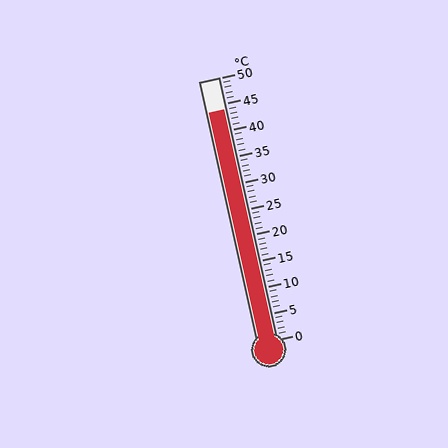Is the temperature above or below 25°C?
The temperature is above 25°C.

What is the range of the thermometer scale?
The thermometer scale ranges from 0°C to 50°C.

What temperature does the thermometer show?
The thermometer shows approximately 44°C.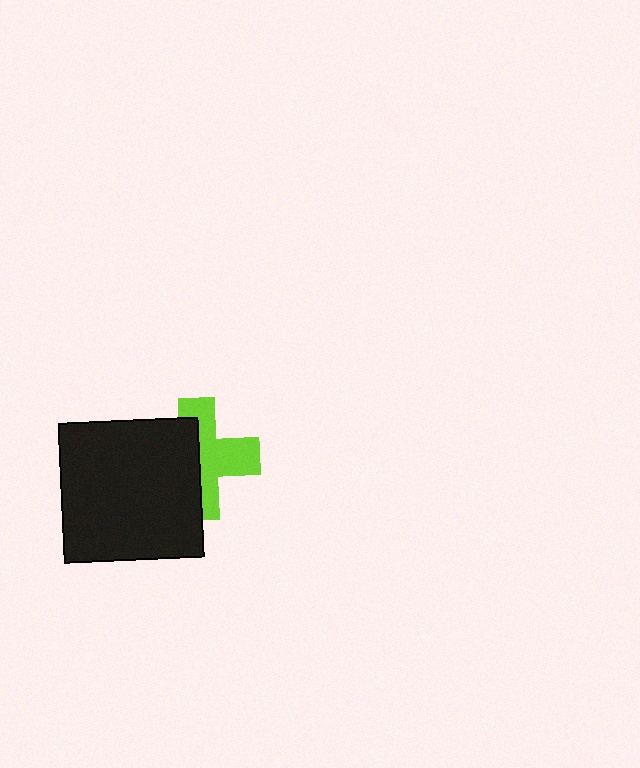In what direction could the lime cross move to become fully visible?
The lime cross could move right. That would shift it out from behind the black square entirely.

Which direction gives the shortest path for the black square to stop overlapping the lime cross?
Moving left gives the shortest separation.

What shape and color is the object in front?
The object in front is a black square.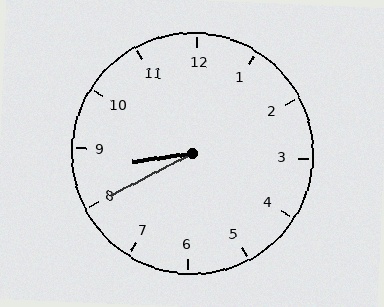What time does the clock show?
8:40.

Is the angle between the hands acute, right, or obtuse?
It is acute.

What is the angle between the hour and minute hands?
Approximately 20 degrees.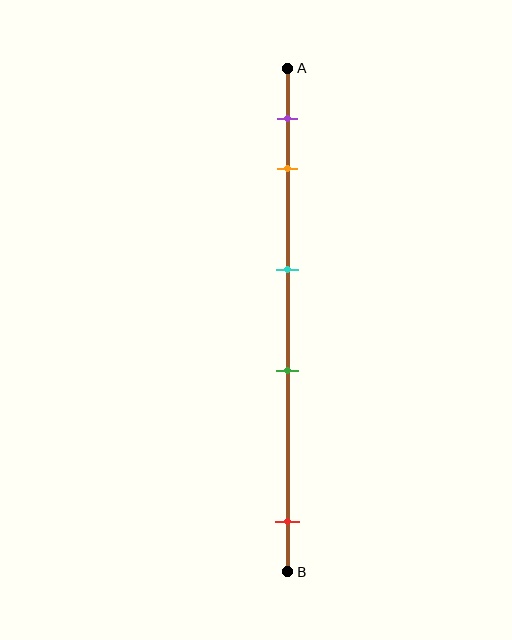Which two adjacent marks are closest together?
The purple and orange marks are the closest adjacent pair.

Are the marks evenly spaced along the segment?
No, the marks are not evenly spaced.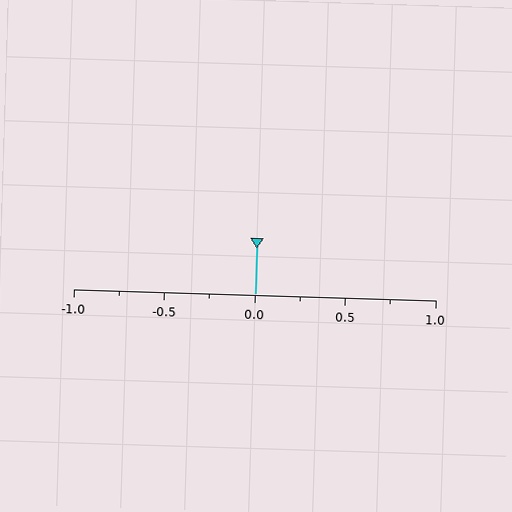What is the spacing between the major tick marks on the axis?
The major ticks are spaced 0.5 apart.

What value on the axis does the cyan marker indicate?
The marker indicates approximately 0.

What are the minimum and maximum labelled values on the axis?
The axis runs from -1.0 to 1.0.